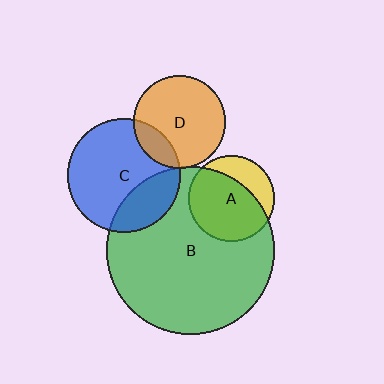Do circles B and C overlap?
Yes.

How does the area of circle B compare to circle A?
Approximately 3.8 times.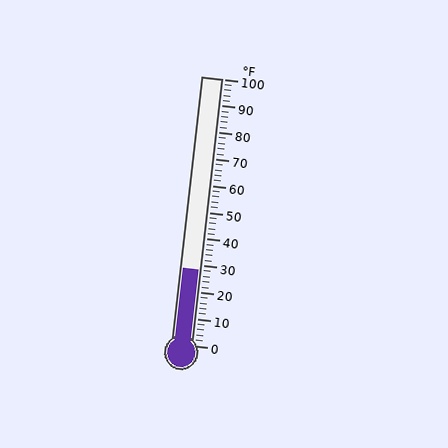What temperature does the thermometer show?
The thermometer shows approximately 28°F.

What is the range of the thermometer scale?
The thermometer scale ranges from 0°F to 100°F.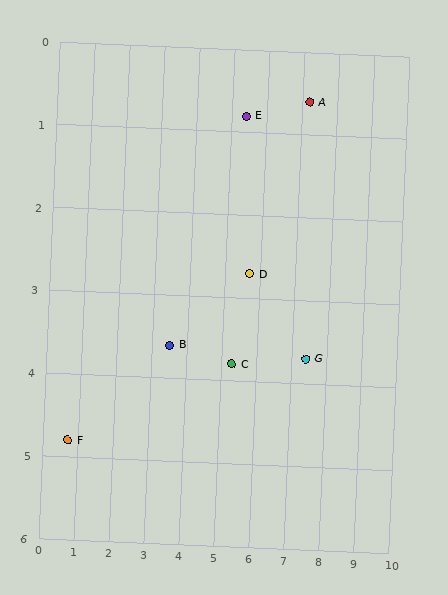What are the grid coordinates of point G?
Point G is at approximately (7.4, 3.7).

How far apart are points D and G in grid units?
Points D and G are about 2.0 grid units apart.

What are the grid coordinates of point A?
Point A is at approximately (7.2, 0.6).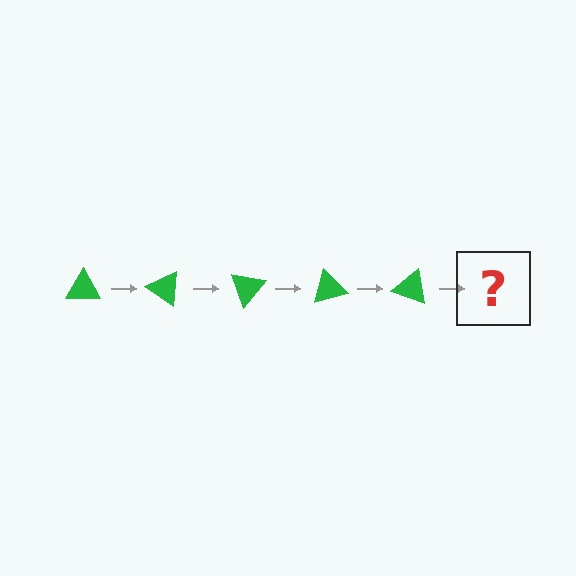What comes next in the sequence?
The next element should be a green triangle rotated 175 degrees.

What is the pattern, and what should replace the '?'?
The pattern is that the triangle rotates 35 degrees each step. The '?' should be a green triangle rotated 175 degrees.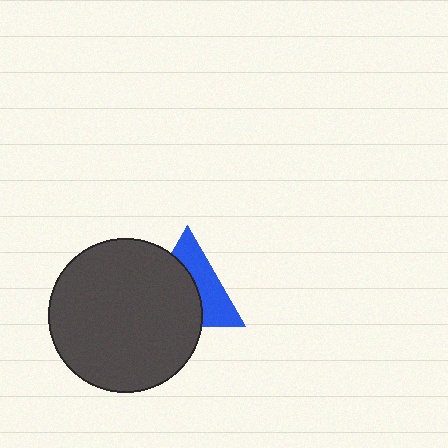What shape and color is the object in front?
The object in front is a dark gray circle.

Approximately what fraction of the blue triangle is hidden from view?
Roughly 55% of the blue triangle is hidden behind the dark gray circle.